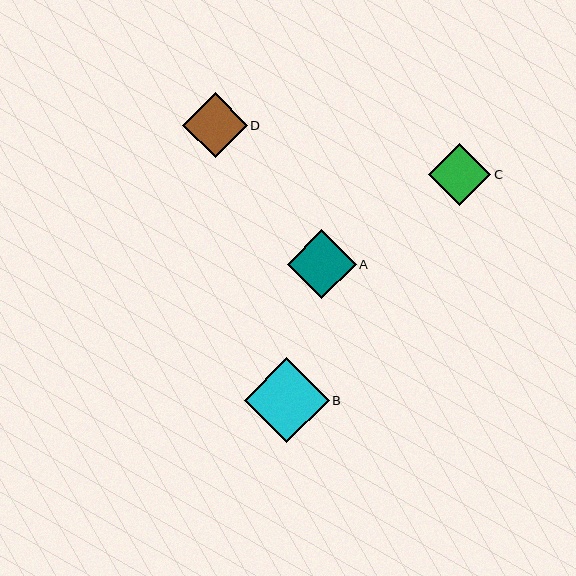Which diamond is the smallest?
Diamond C is the smallest with a size of approximately 62 pixels.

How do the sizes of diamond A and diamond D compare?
Diamond A and diamond D are approximately the same size.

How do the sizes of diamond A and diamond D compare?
Diamond A and diamond D are approximately the same size.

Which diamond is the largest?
Diamond B is the largest with a size of approximately 85 pixels.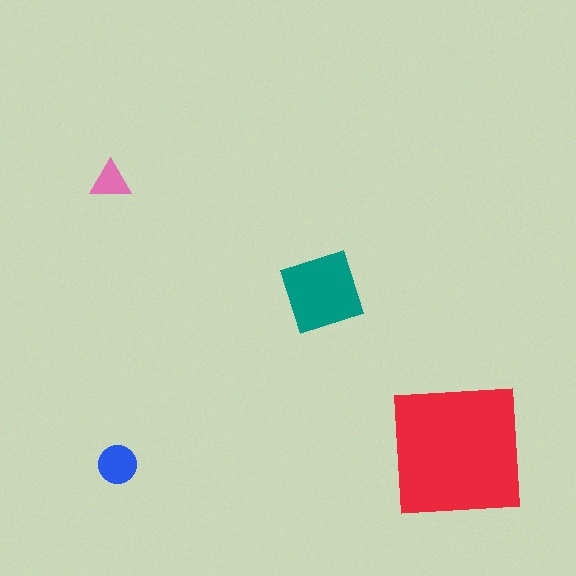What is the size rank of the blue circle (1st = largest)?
3rd.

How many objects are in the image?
There are 4 objects in the image.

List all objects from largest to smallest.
The red square, the teal diamond, the blue circle, the pink triangle.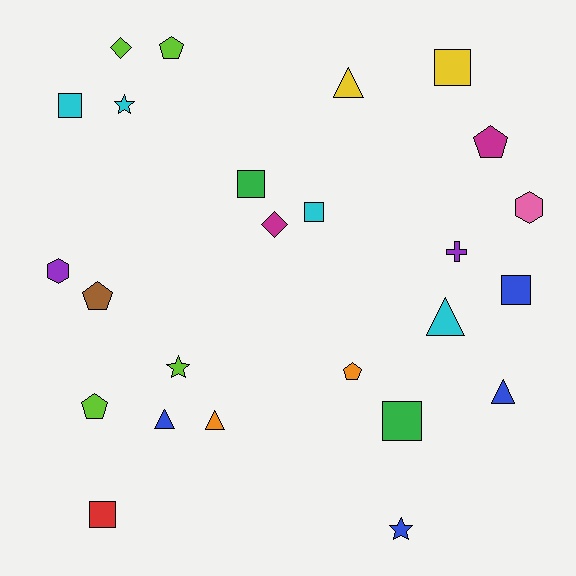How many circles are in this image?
There are no circles.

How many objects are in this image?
There are 25 objects.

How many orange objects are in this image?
There are 2 orange objects.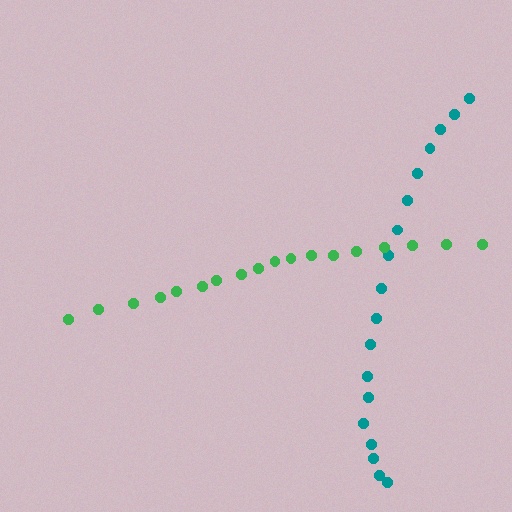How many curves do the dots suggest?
There are 2 distinct paths.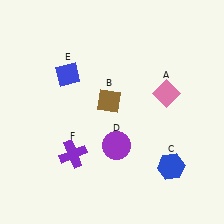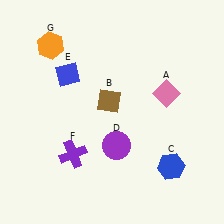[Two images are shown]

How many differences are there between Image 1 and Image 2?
There is 1 difference between the two images.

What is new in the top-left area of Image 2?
An orange hexagon (G) was added in the top-left area of Image 2.